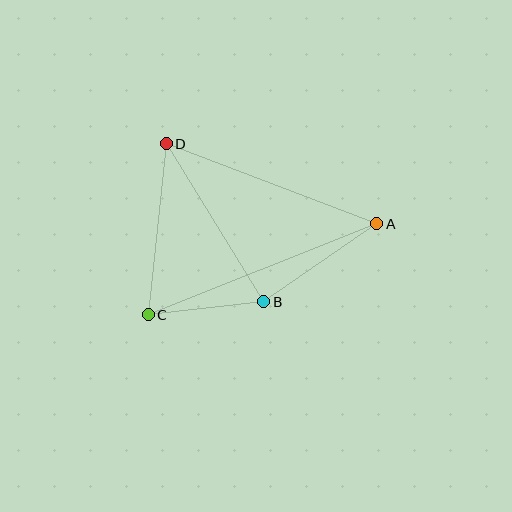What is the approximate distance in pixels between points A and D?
The distance between A and D is approximately 225 pixels.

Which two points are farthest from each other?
Points A and C are farthest from each other.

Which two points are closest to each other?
Points B and C are closest to each other.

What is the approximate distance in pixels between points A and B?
The distance between A and B is approximately 138 pixels.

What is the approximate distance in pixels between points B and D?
The distance between B and D is approximately 186 pixels.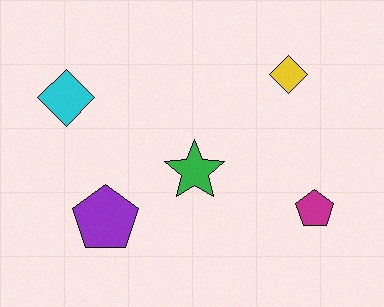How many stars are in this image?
There is 1 star.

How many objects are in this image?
There are 5 objects.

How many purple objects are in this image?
There is 1 purple object.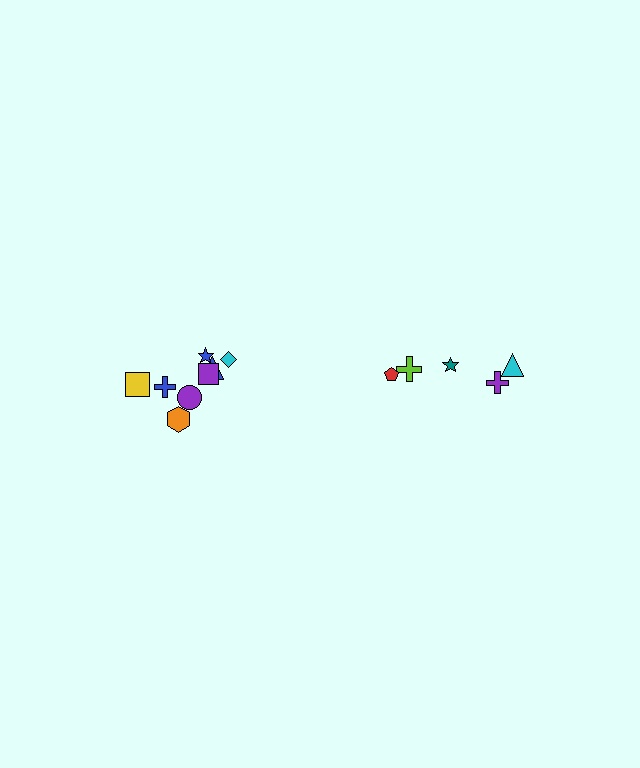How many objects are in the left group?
There are 8 objects.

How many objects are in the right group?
There are 5 objects.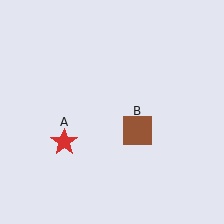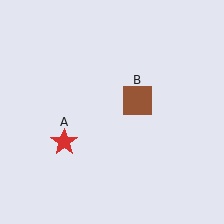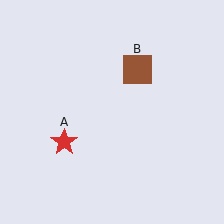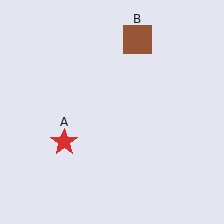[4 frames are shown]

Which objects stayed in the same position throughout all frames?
Red star (object A) remained stationary.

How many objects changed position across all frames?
1 object changed position: brown square (object B).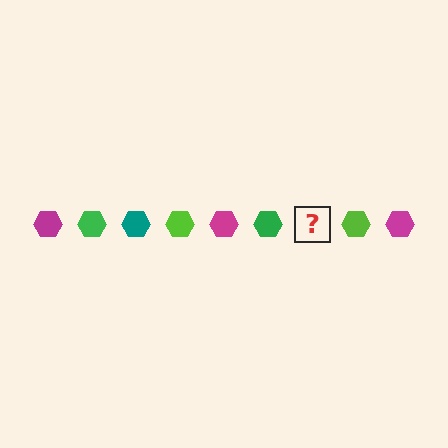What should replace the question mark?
The question mark should be replaced with a teal hexagon.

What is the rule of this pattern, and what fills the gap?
The rule is that the pattern cycles through magenta, green, teal, lime hexagons. The gap should be filled with a teal hexagon.